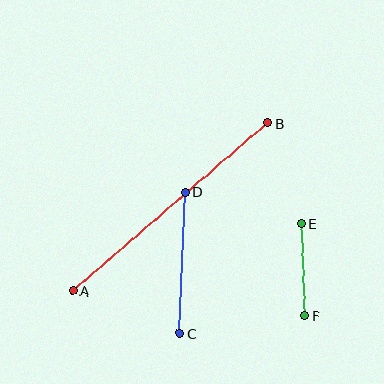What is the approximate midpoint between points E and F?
The midpoint is at approximately (303, 270) pixels.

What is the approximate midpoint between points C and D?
The midpoint is at approximately (183, 263) pixels.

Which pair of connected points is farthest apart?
Points A and B are farthest apart.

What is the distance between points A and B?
The distance is approximately 257 pixels.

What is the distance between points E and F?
The distance is approximately 92 pixels.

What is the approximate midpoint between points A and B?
The midpoint is at approximately (170, 207) pixels.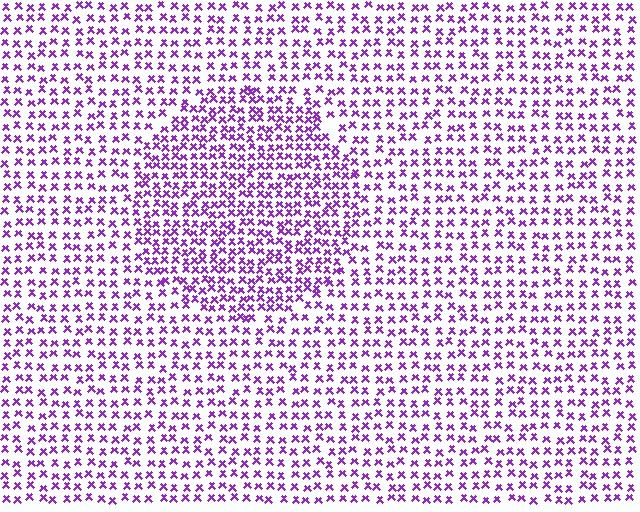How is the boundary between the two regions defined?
The boundary is defined by a change in element density (approximately 1.6x ratio). All elements are the same color, size, and shape.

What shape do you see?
I see a circle.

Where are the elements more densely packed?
The elements are more densely packed inside the circle boundary.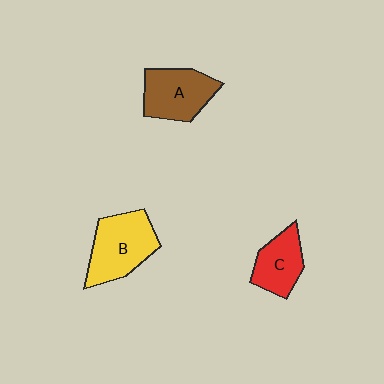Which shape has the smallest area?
Shape C (red).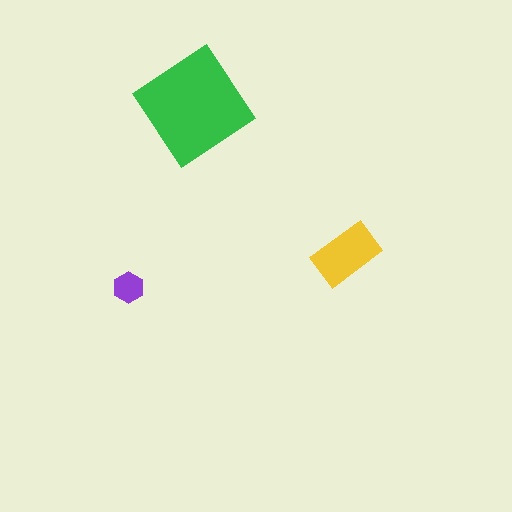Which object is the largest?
The green diamond.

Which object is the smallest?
The purple hexagon.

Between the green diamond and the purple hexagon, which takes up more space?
The green diamond.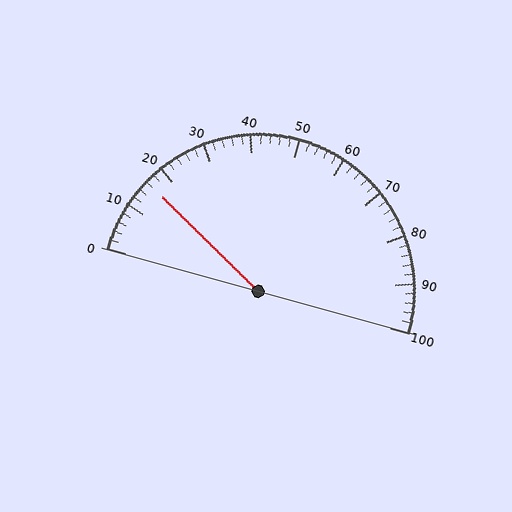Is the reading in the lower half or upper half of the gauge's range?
The reading is in the lower half of the range (0 to 100).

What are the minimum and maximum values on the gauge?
The gauge ranges from 0 to 100.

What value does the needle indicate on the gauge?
The needle indicates approximately 16.